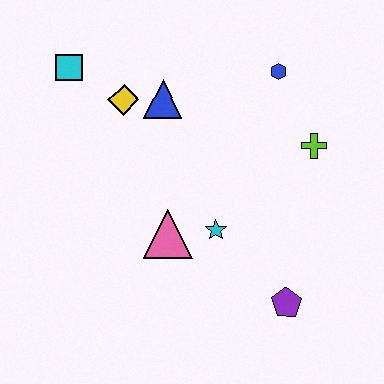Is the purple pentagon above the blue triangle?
No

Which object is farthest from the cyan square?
The purple pentagon is farthest from the cyan square.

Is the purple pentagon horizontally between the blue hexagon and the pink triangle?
No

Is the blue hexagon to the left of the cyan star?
No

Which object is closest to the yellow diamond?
The blue triangle is closest to the yellow diamond.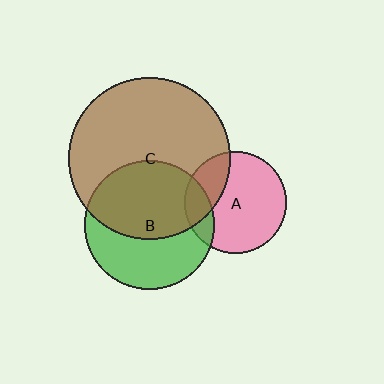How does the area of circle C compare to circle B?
Approximately 1.5 times.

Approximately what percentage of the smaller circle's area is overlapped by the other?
Approximately 15%.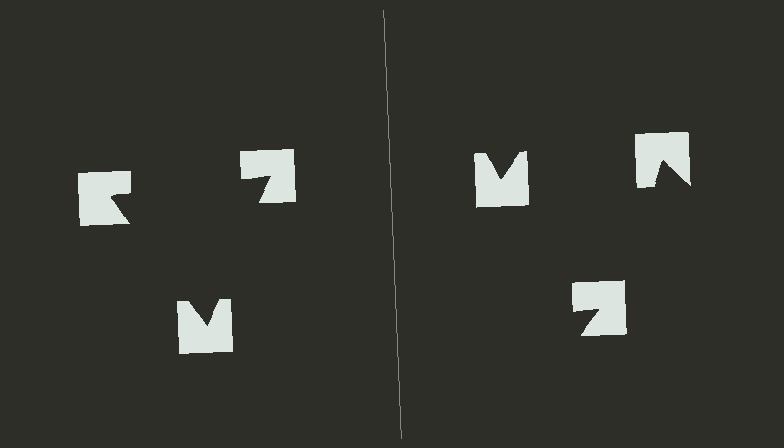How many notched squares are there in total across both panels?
6 — 3 on each side.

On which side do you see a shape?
An illusory triangle appears on the left side. On the right side the wedge cuts are rotated, so no coherent shape forms.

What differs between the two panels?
The notched squares are positioned identically on both sides; only the wedge orientations differ. On the left they align to a triangle; on the right they are misaligned.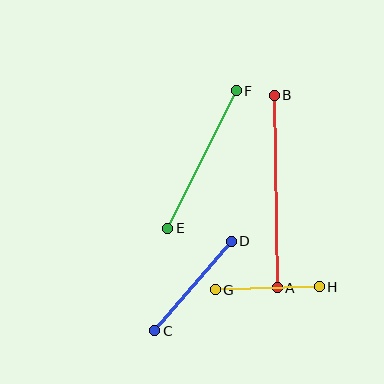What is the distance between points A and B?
The distance is approximately 192 pixels.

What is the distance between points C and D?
The distance is approximately 118 pixels.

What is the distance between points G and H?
The distance is approximately 104 pixels.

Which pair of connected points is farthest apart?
Points A and B are farthest apart.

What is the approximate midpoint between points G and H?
The midpoint is at approximately (267, 288) pixels.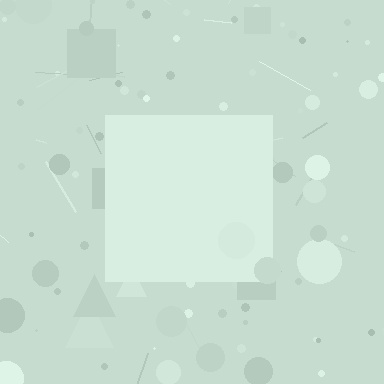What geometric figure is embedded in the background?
A square is embedded in the background.